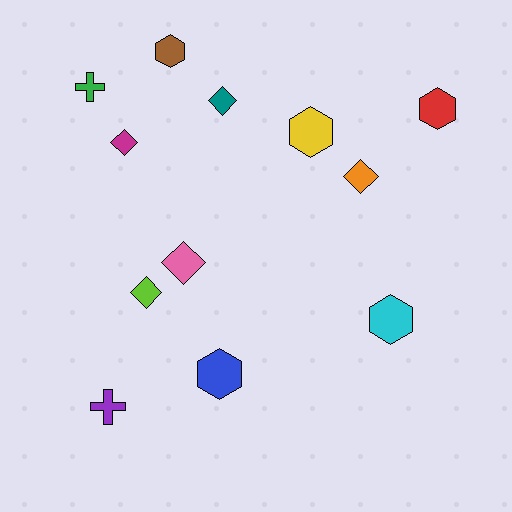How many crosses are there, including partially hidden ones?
There are 2 crosses.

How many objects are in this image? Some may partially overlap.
There are 12 objects.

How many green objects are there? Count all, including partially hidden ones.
There is 1 green object.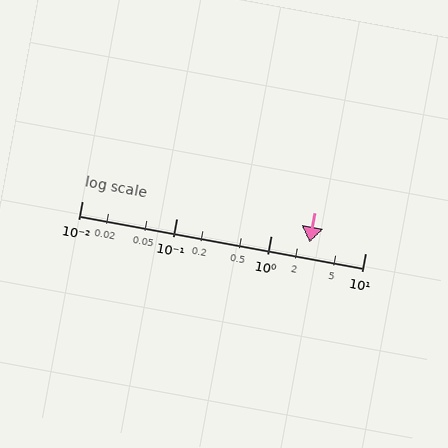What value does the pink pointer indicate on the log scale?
The pointer indicates approximately 2.6.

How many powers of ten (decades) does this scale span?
The scale spans 3 decades, from 0.01 to 10.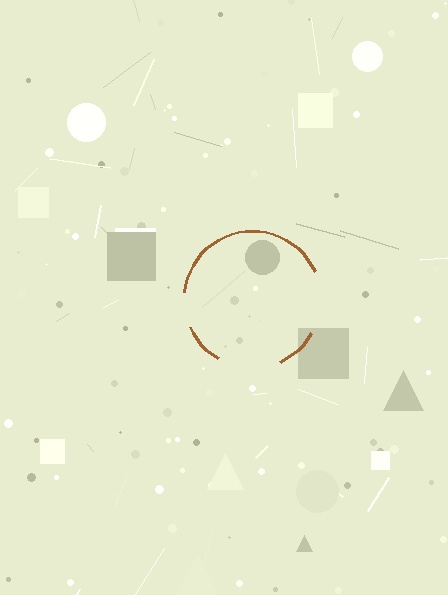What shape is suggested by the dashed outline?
The dashed outline suggests a circle.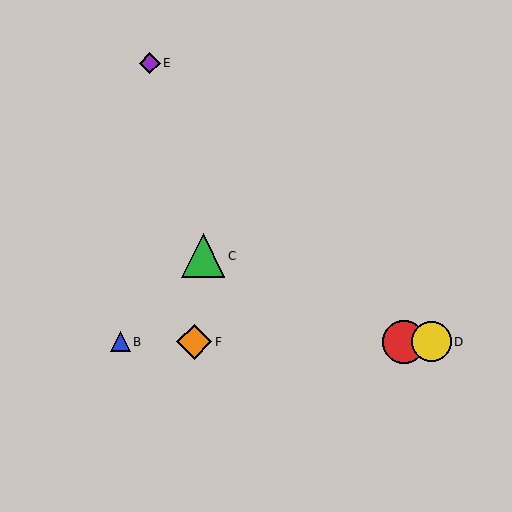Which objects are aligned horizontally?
Objects A, B, D, F are aligned horizontally.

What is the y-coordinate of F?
Object F is at y≈342.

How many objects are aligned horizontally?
4 objects (A, B, D, F) are aligned horizontally.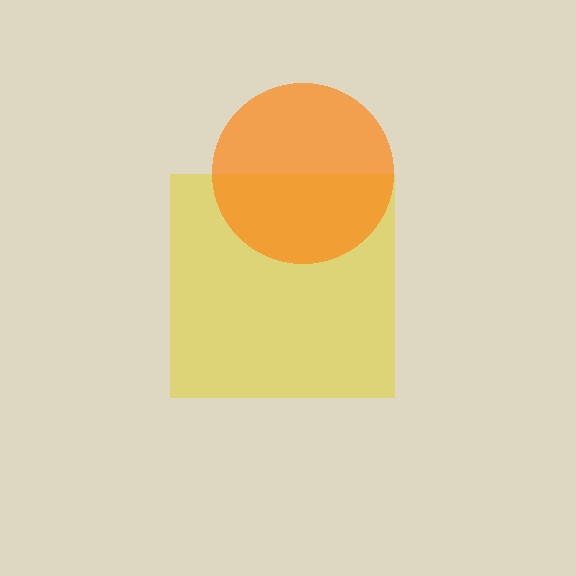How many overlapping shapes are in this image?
There are 2 overlapping shapes in the image.